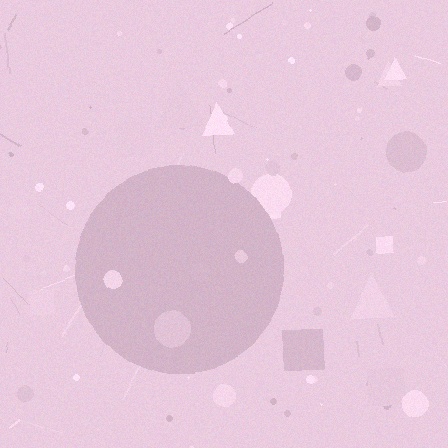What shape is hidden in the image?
A circle is hidden in the image.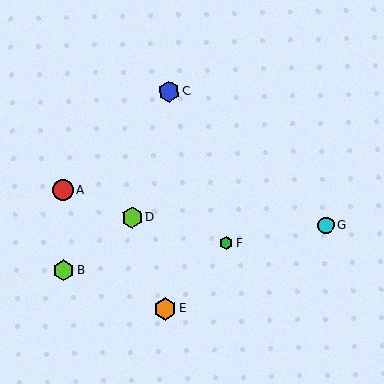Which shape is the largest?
The orange hexagon (labeled E) is the largest.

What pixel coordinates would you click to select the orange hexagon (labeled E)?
Click at (165, 309) to select the orange hexagon E.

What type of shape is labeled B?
Shape B is a lime hexagon.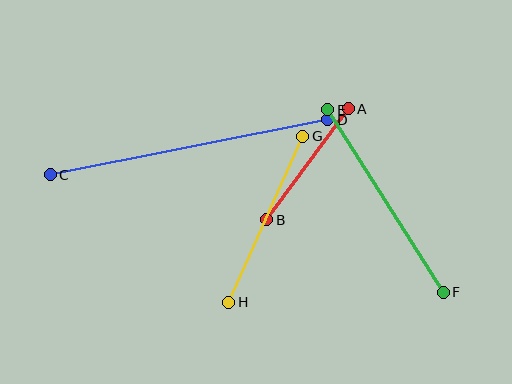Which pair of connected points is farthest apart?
Points C and D are farthest apart.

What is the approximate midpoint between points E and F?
The midpoint is at approximately (385, 201) pixels.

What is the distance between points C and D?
The distance is approximately 283 pixels.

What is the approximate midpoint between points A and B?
The midpoint is at approximately (307, 164) pixels.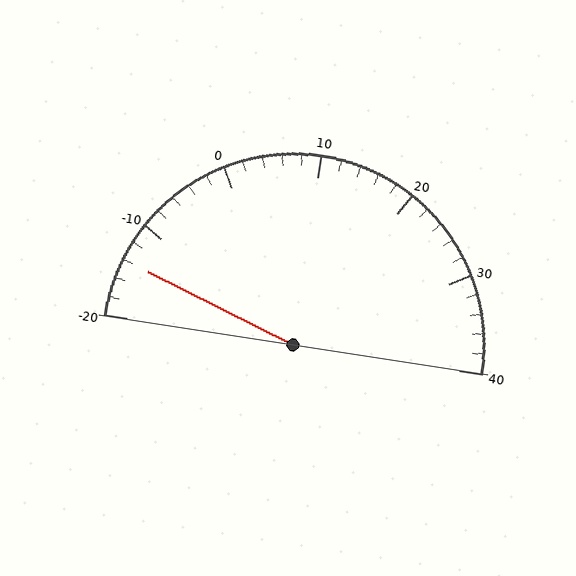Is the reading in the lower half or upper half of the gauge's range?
The reading is in the lower half of the range (-20 to 40).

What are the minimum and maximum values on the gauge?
The gauge ranges from -20 to 40.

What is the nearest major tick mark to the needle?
The nearest major tick mark is -10.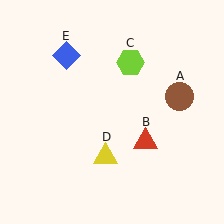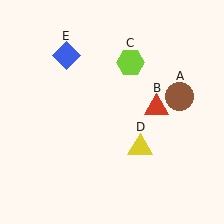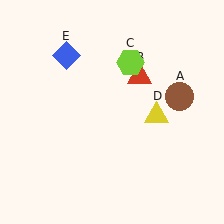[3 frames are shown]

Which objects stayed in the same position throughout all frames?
Brown circle (object A) and lime hexagon (object C) and blue diamond (object E) remained stationary.